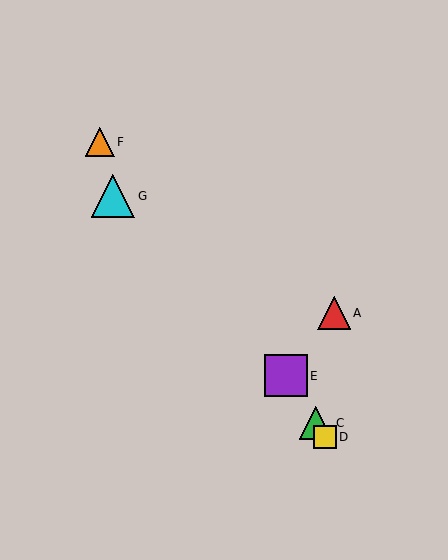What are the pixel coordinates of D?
Object D is at (325, 437).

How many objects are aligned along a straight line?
4 objects (B, C, D, E) are aligned along a straight line.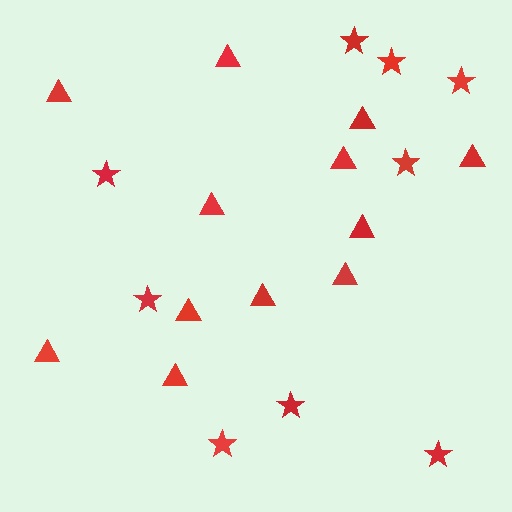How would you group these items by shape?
There are 2 groups: one group of triangles (12) and one group of stars (9).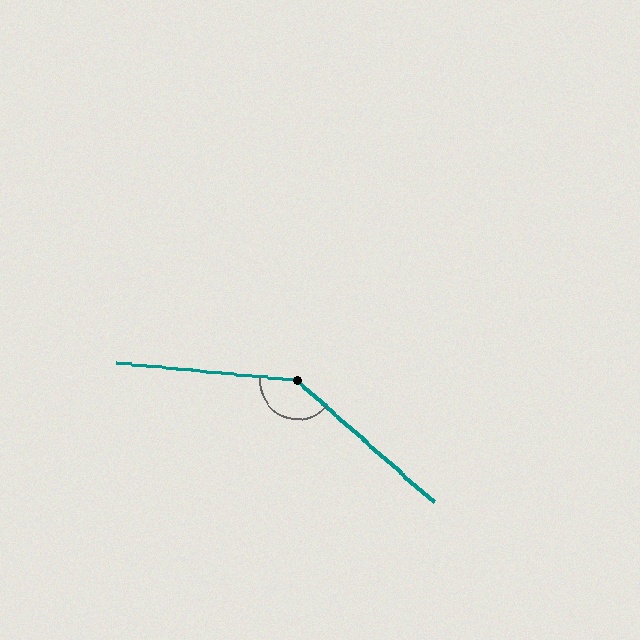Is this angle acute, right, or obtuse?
It is obtuse.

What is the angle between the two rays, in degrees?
Approximately 144 degrees.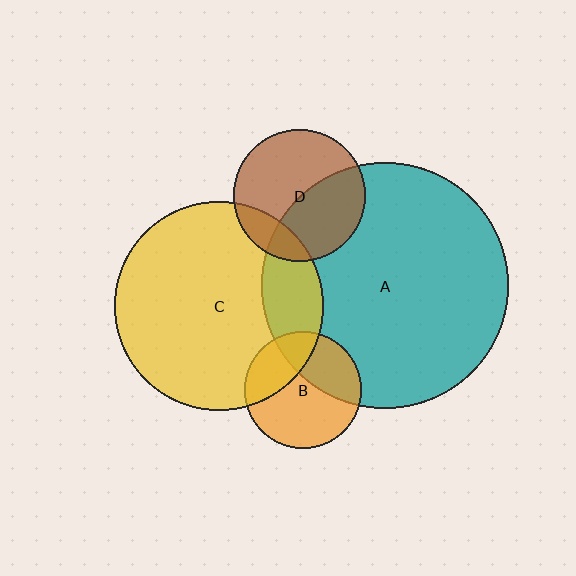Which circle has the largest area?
Circle A (teal).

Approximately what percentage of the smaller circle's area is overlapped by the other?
Approximately 20%.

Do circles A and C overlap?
Yes.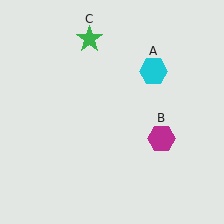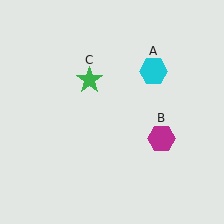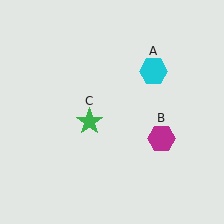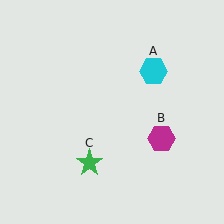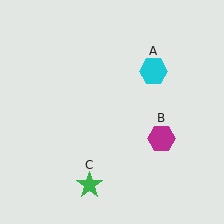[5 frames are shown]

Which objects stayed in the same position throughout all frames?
Cyan hexagon (object A) and magenta hexagon (object B) remained stationary.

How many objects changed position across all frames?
1 object changed position: green star (object C).